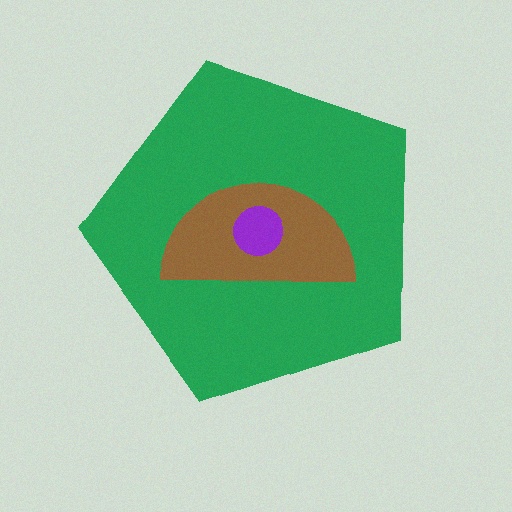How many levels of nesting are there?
3.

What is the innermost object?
The purple circle.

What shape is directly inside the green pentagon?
The brown semicircle.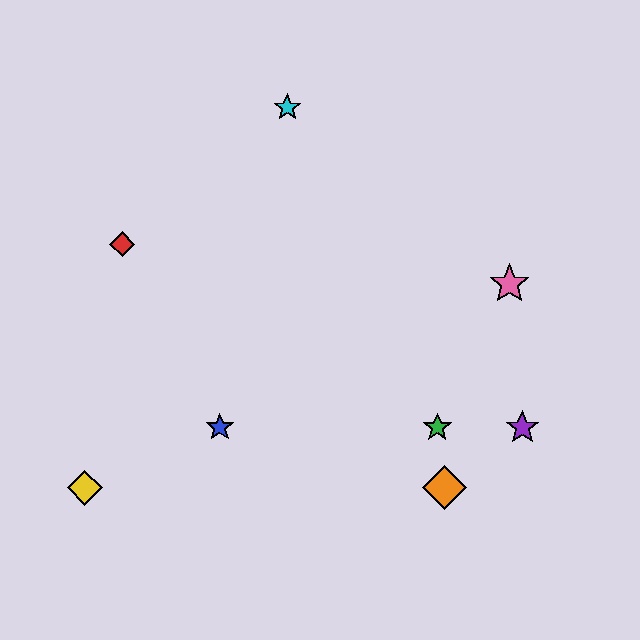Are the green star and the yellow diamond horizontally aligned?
No, the green star is at y≈427 and the yellow diamond is at y≈488.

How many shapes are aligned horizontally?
3 shapes (the blue star, the green star, the purple star) are aligned horizontally.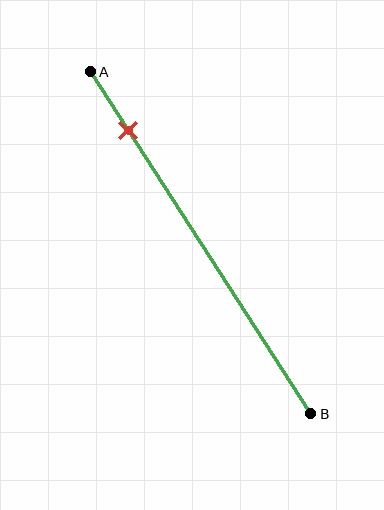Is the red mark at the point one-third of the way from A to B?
No, the mark is at about 15% from A, not at the 33% one-third point.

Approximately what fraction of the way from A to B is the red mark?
The red mark is approximately 15% of the way from A to B.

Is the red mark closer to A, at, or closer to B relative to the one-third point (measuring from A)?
The red mark is closer to point A than the one-third point of segment AB.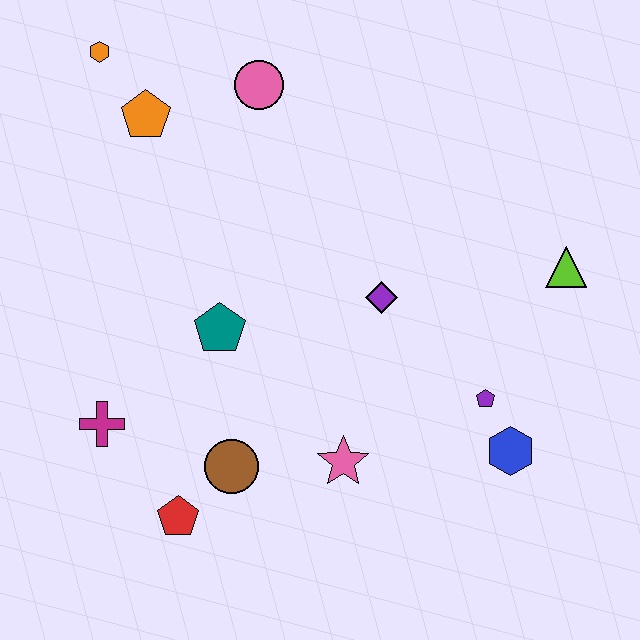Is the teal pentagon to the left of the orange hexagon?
No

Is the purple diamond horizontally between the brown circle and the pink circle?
No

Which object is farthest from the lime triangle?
The orange hexagon is farthest from the lime triangle.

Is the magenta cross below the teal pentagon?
Yes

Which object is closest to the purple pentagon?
The blue hexagon is closest to the purple pentagon.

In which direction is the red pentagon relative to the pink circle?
The red pentagon is below the pink circle.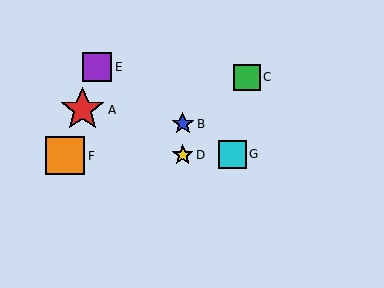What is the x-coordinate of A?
Object A is at x≈83.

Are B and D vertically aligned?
Yes, both are at x≈183.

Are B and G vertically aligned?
No, B is at x≈183 and G is at x≈232.